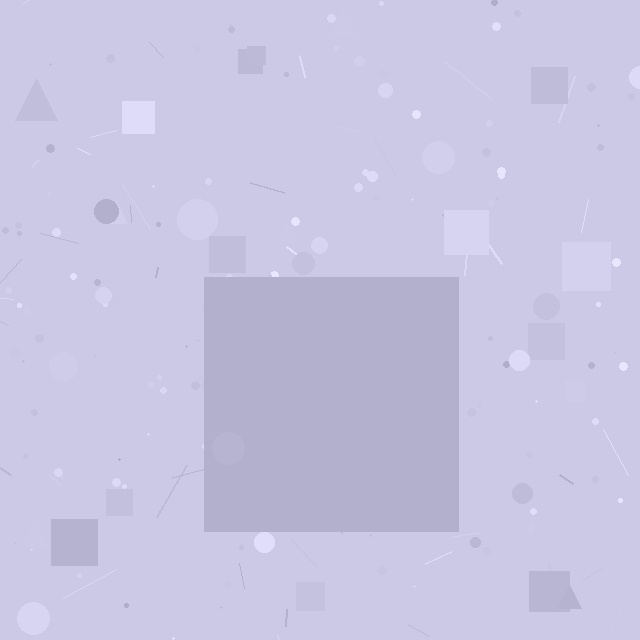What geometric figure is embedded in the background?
A square is embedded in the background.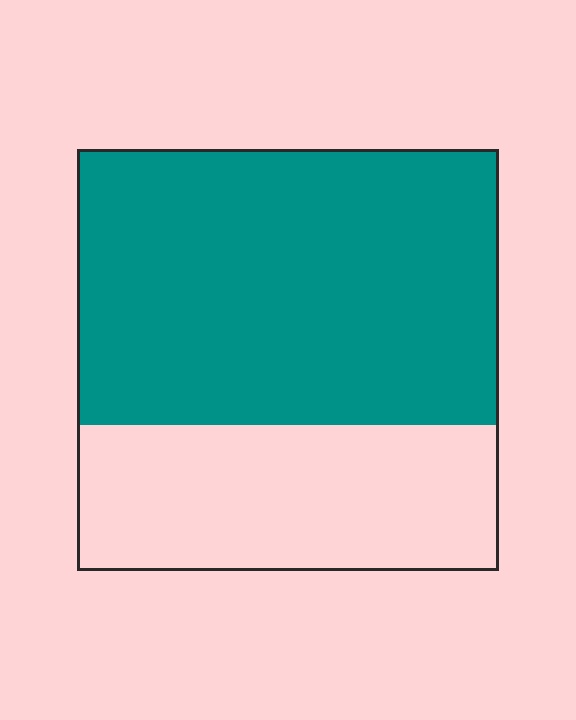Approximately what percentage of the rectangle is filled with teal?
Approximately 65%.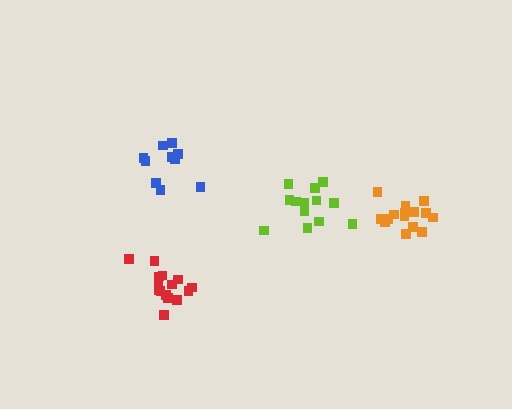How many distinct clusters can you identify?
There are 4 distinct clusters.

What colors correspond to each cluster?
The clusters are colored: red, blue, lime, orange.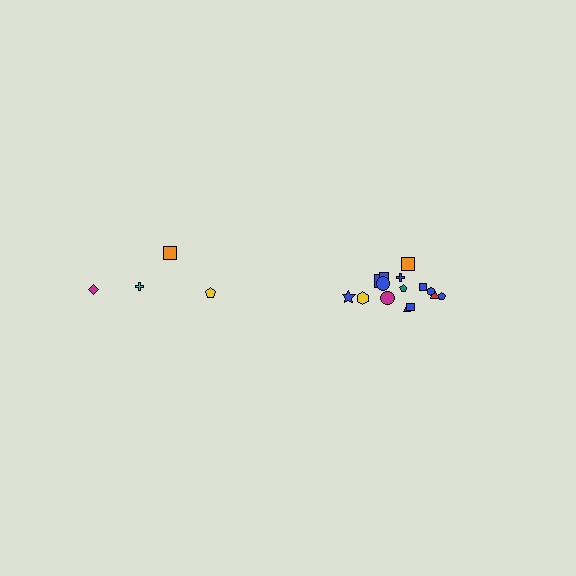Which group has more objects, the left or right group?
The right group.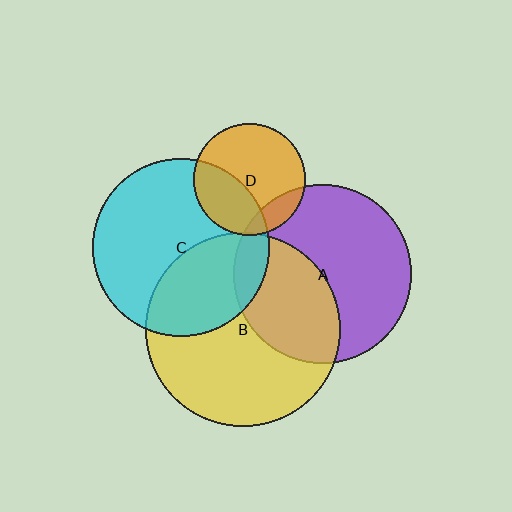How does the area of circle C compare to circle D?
Approximately 2.5 times.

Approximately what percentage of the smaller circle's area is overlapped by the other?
Approximately 10%.